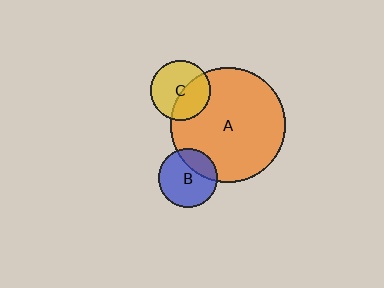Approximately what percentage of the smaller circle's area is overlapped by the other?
Approximately 40%.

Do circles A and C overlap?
Yes.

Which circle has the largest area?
Circle A (orange).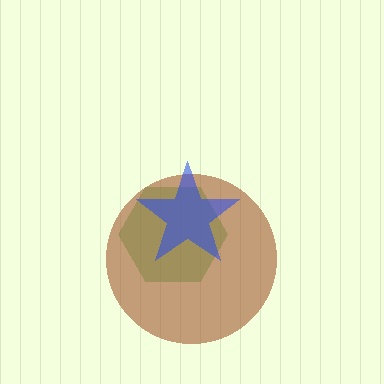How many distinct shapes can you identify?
There are 3 distinct shapes: a green hexagon, a brown circle, a blue star.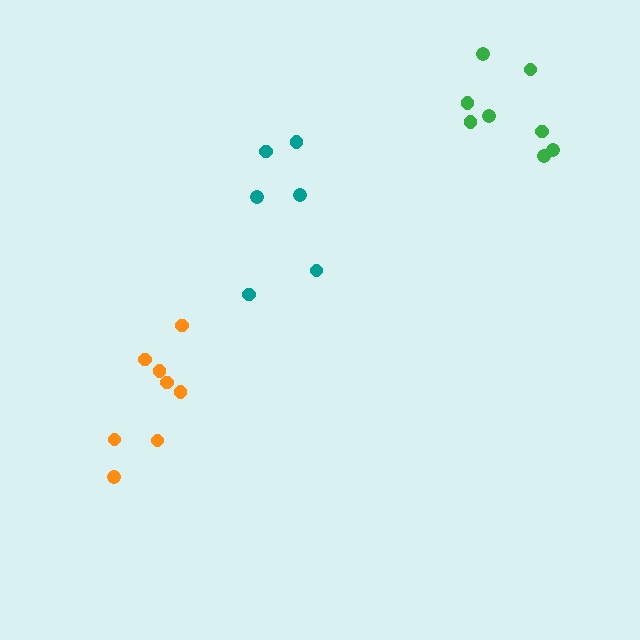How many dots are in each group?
Group 1: 8 dots, Group 2: 8 dots, Group 3: 6 dots (22 total).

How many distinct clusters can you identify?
There are 3 distinct clusters.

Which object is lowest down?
The orange cluster is bottommost.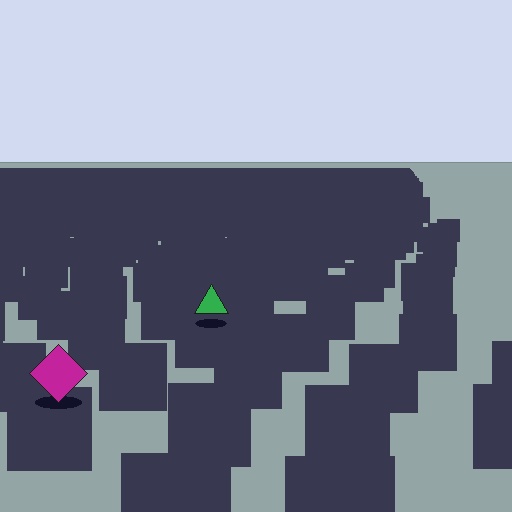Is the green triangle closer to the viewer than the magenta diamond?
No. The magenta diamond is closer — you can tell from the texture gradient: the ground texture is coarser near it.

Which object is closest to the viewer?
The magenta diamond is closest. The texture marks near it are larger and more spread out.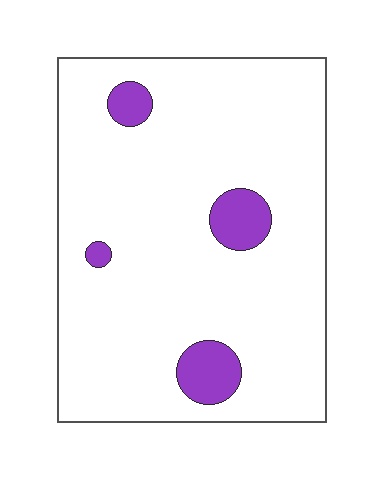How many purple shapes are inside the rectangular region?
4.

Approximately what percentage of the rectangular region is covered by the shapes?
Approximately 10%.